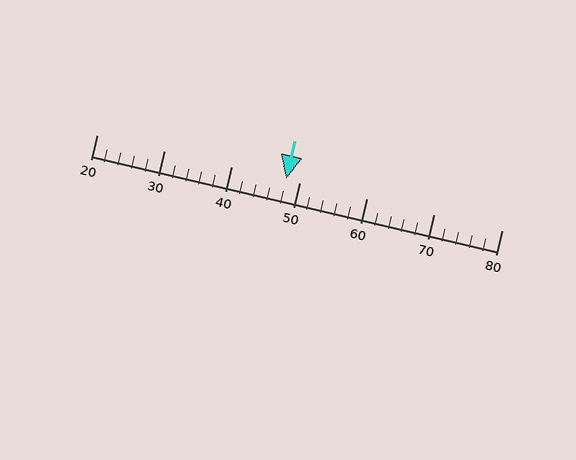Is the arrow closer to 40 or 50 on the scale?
The arrow is closer to 50.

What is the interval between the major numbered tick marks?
The major tick marks are spaced 10 units apart.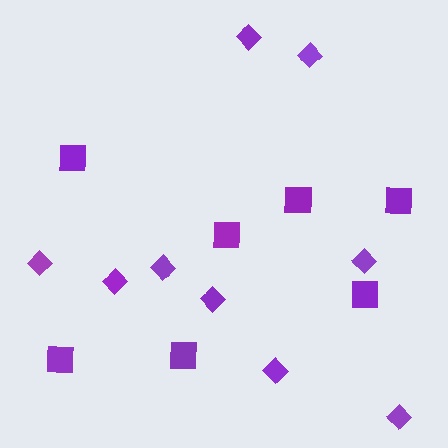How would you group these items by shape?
There are 2 groups: one group of squares (7) and one group of diamonds (9).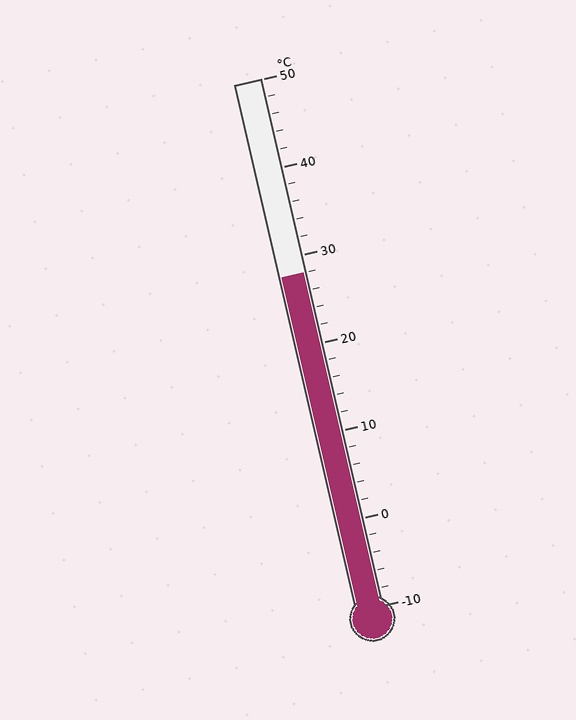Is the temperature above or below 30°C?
The temperature is below 30°C.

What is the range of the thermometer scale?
The thermometer scale ranges from -10°C to 50°C.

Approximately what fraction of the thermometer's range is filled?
The thermometer is filled to approximately 65% of its range.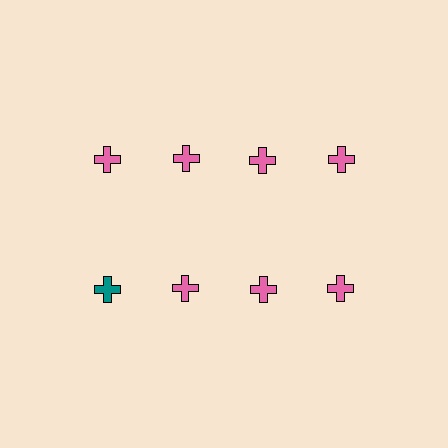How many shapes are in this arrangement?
There are 8 shapes arranged in a grid pattern.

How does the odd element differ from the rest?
It has a different color: teal instead of pink.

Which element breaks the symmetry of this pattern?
The teal cross in the second row, leftmost column breaks the symmetry. All other shapes are pink crosses.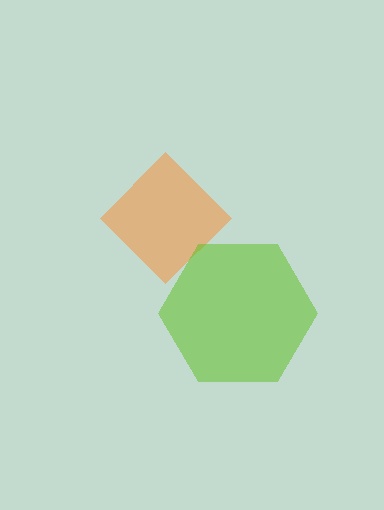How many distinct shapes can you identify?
There are 2 distinct shapes: an orange diamond, a lime hexagon.